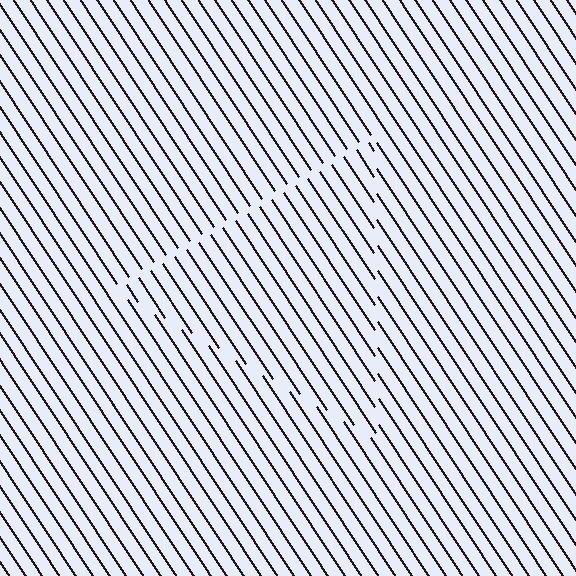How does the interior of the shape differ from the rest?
The interior of the shape contains the same grating, shifted by half a period — the contour is defined by the phase discontinuity where line-ends from the inner and outer gratings abut.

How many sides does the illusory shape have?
3 sides — the line-ends trace a triangle.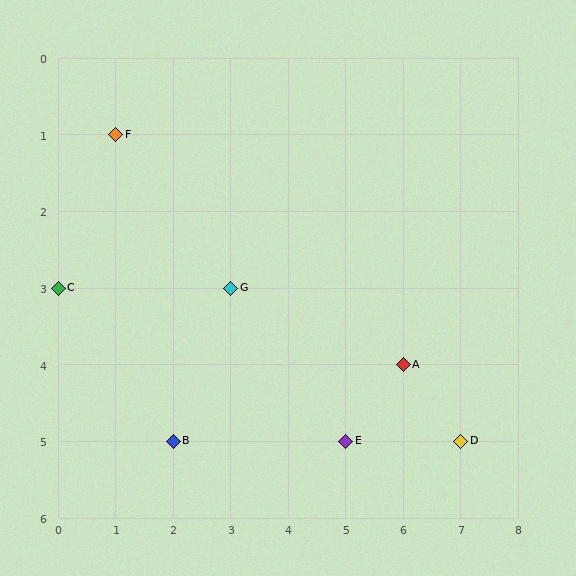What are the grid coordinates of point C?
Point C is at grid coordinates (0, 3).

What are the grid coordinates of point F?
Point F is at grid coordinates (1, 1).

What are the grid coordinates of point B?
Point B is at grid coordinates (2, 5).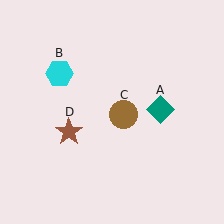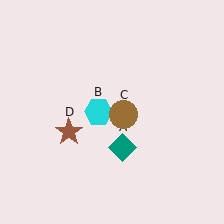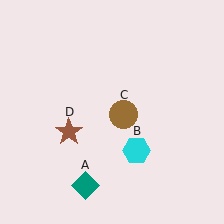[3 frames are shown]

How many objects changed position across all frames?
2 objects changed position: teal diamond (object A), cyan hexagon (object B).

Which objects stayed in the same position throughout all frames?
Brown circle (object C) and brown star (object D) remained stationary.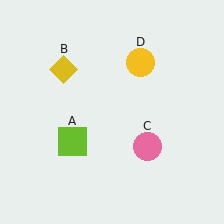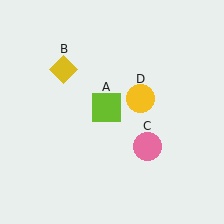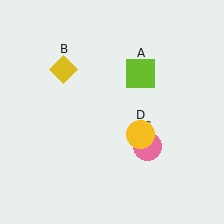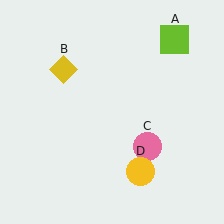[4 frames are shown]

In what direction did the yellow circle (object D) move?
The yellow circle (object D) moved down.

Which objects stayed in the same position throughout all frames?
Yellow diamond (object B) and pink circle (object C) remained stationary.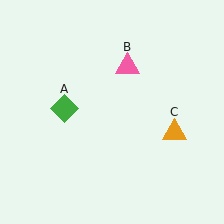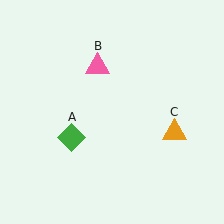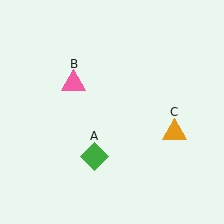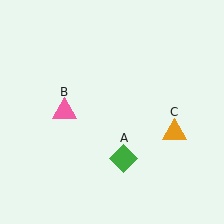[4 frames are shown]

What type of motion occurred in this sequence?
The green diamond (object A), pink triangle (object B) rotated counterclockwise around the center of the scene.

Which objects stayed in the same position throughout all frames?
Orange triangle (object C) remained stationary.